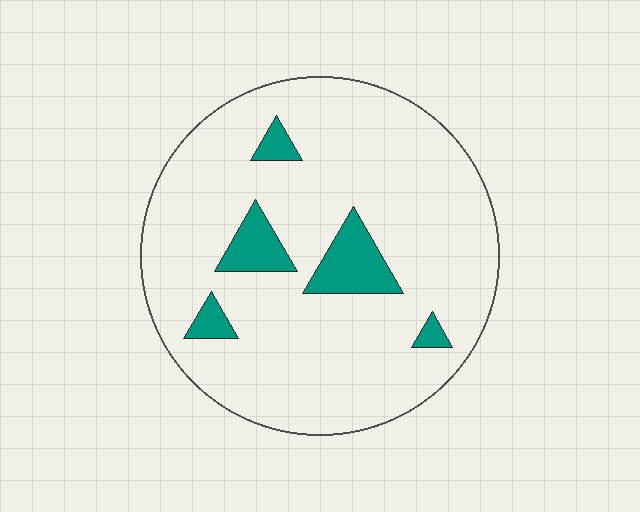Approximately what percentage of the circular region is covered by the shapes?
Approximately 10%.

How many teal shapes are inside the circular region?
5.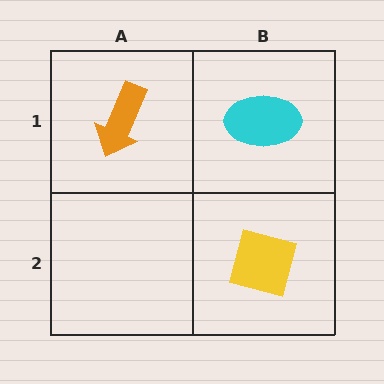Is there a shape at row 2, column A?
No, that cell is empty.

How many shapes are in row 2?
1 shape.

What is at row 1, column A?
An orange arrow.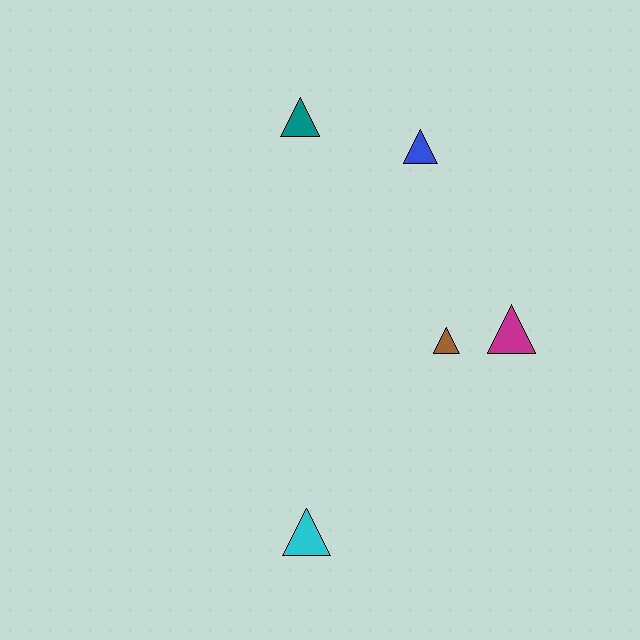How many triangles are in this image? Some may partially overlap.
There are 5 triangles.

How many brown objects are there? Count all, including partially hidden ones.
There is 1 brown object.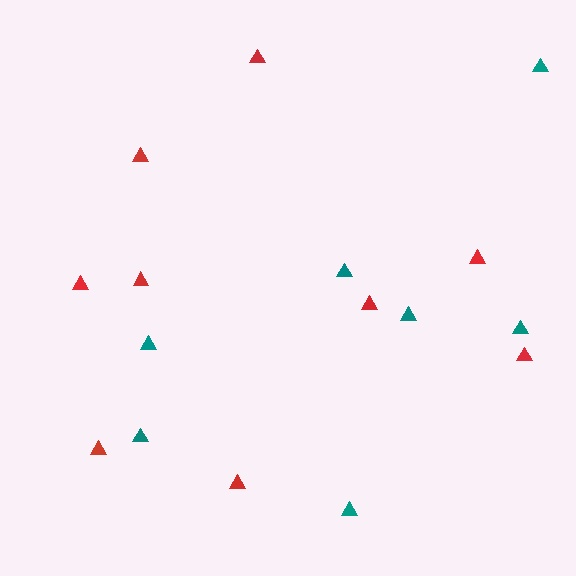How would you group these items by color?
There are 2 groups: one group of teal triangles (7) and one group of red triangles (9).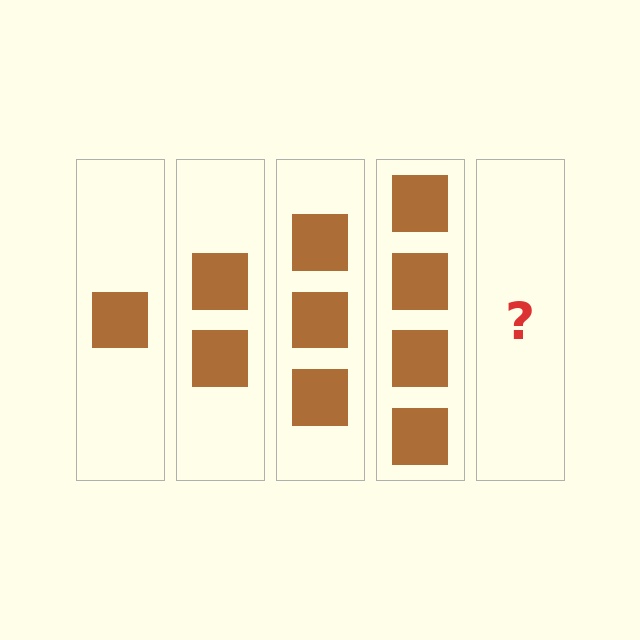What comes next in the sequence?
The next element should be 5 squares.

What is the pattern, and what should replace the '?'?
The pattern is that each step adds one more square. The '?' should be 5 squares.